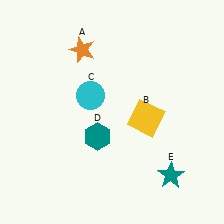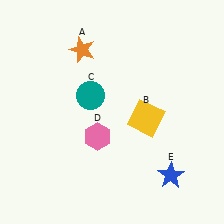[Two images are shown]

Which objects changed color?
C changed from cyan to teal. D changed from teal to pink. E changed from teal to blue.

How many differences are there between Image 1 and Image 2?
There are 3 differences between the two images.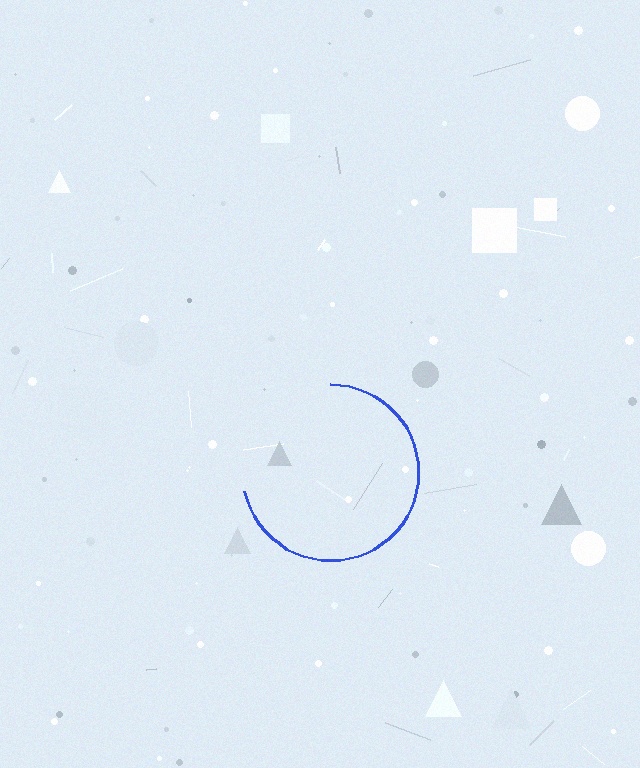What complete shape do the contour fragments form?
The contour fragments form a circle.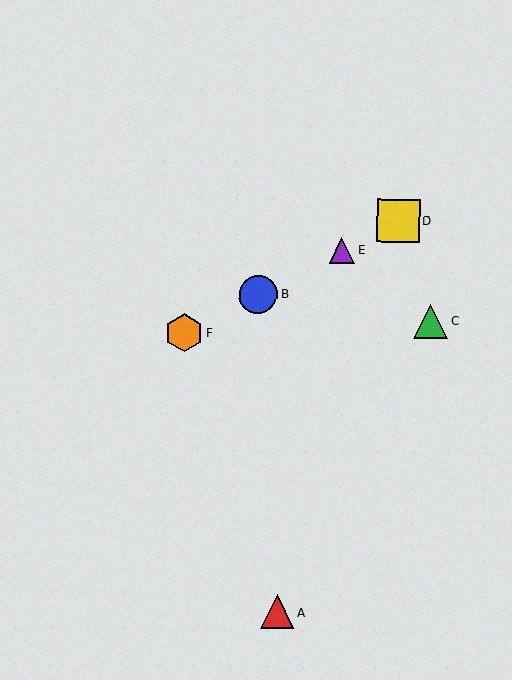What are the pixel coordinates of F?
Object F is at (184, 333).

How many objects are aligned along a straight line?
4 objects (B, D, E, F) are aligned along a straight line.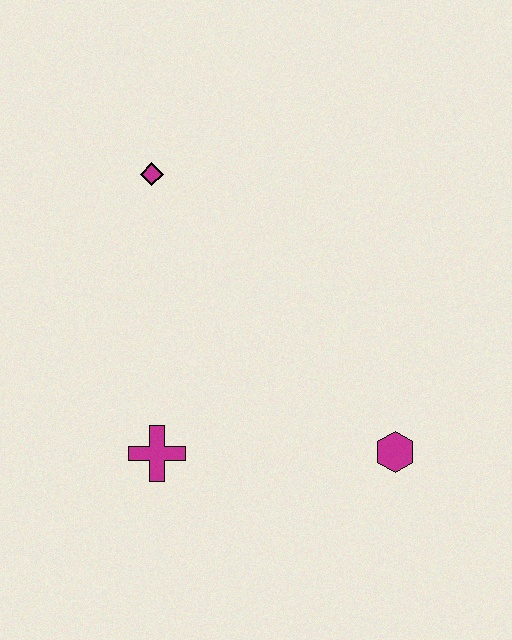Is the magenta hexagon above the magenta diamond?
No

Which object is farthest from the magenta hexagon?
The magenta diamond is farthest from the magenta hexagon.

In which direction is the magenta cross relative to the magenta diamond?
The magenta cross is below the magenta diamond.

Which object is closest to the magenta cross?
The magenta hexagon is closest to the magenta cross.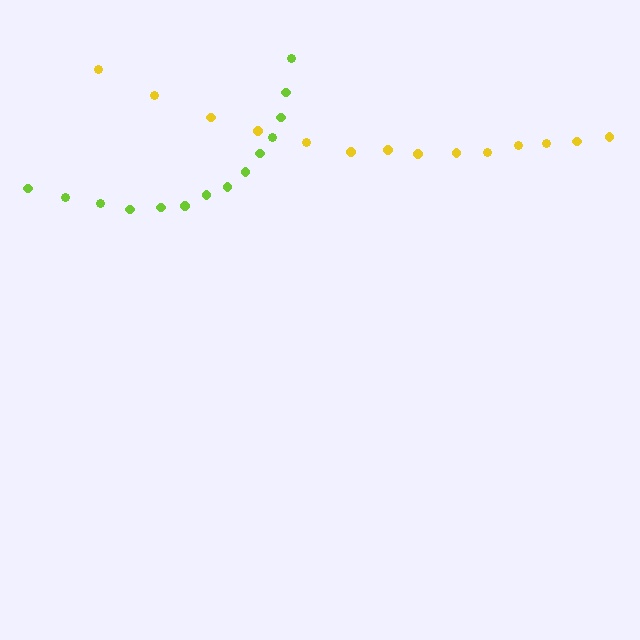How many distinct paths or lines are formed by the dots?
There are 2 distinct paths.